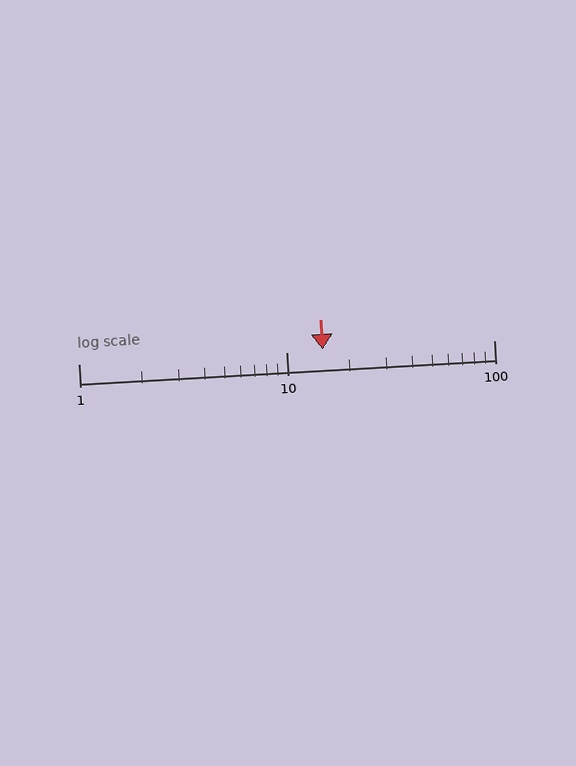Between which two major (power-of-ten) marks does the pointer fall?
The pointer is between 10 and 100.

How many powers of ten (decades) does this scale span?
The scale spans 2 decades, from 1 to 100.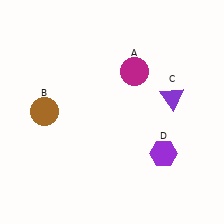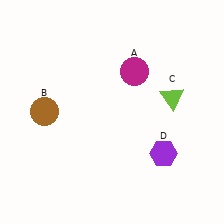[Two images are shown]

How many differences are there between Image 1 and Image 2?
There is 1 difference between the two images.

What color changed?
The triangle (C) changed from purple in Image 1 to lime in Image 2.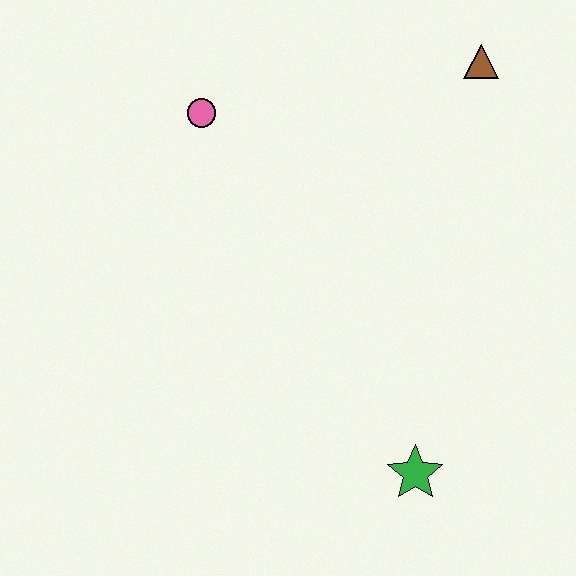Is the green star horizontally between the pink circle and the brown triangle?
Yes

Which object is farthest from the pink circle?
The green star is farthest from the pink circle.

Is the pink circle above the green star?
Yes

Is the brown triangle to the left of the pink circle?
No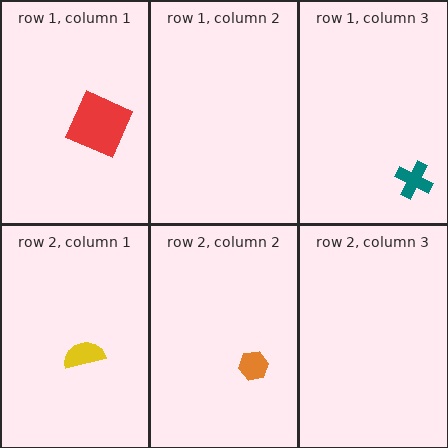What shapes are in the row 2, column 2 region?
The orange hexagon.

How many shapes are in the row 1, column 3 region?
1.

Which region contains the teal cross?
The row 1, column 3 region.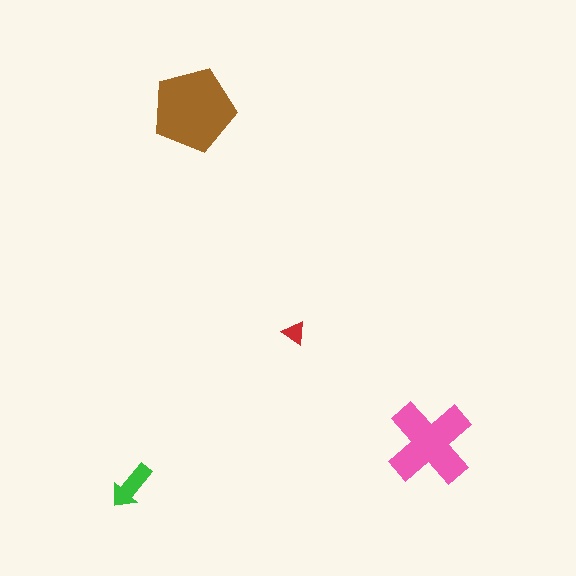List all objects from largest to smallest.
The brown pentagon, the pink cross, the green arrow, the red triangle.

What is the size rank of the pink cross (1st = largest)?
2nd.